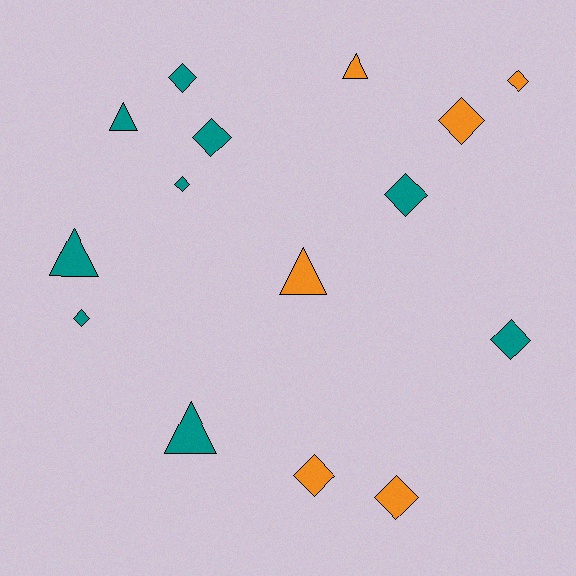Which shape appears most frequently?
Diamond, with 10 objects.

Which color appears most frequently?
Teal, with 9 objects.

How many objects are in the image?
There are 15 objects.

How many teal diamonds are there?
There are 6 teal diamonds.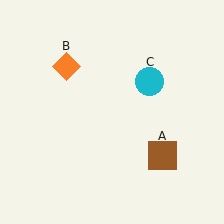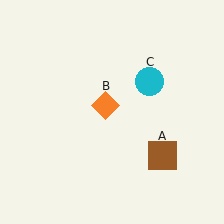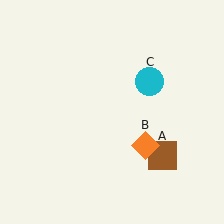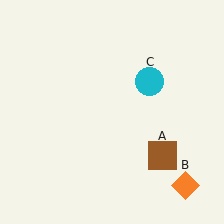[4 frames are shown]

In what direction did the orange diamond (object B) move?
The orange diamond (object B) moved down and to the right.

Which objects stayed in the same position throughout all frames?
Brown square (object A) and cyan circle (object C) remained stationary.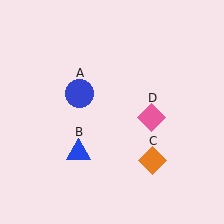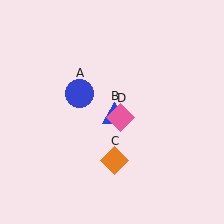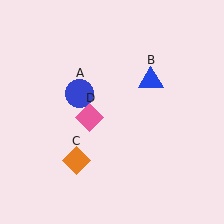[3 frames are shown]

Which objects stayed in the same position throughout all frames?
Blue circle (object A) remained stationary.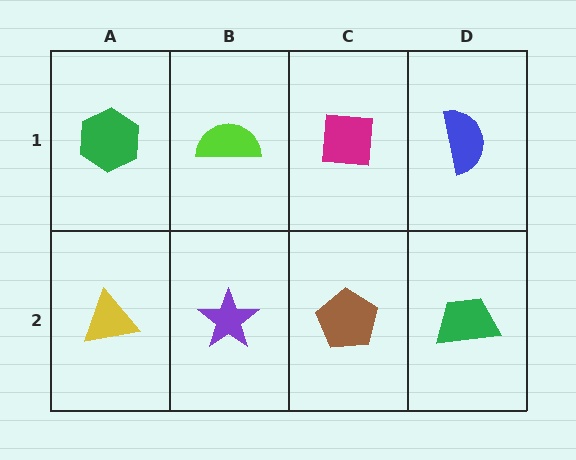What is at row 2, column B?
A purple star.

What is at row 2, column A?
A yellow triangle.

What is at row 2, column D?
A green trapezoid.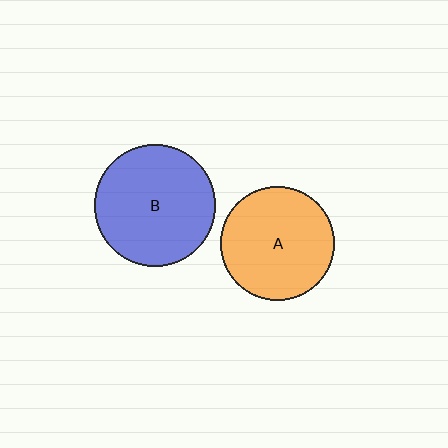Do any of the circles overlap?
No, none of the circles overlap.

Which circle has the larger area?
Circle B (blue).